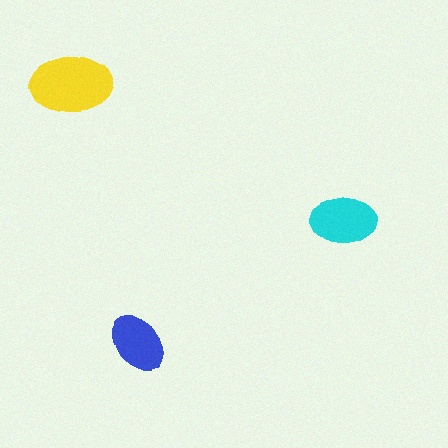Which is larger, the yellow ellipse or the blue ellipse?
The yellow one.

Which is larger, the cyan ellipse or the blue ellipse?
The cyan one.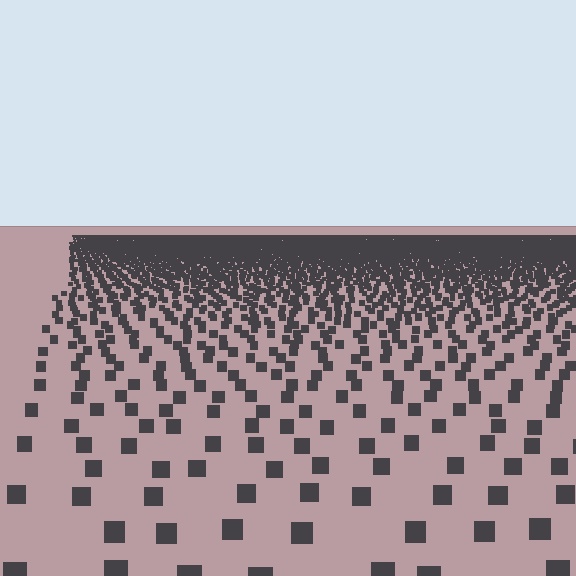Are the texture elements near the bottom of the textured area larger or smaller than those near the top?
Larger. Near the bottom, elements are closer to the viewer and appear at a bigger on-screen size.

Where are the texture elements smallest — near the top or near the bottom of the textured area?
Near the top.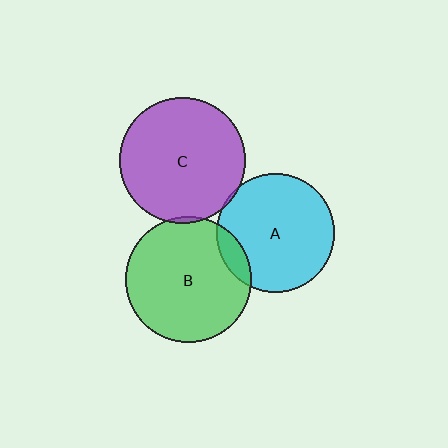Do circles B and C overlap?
Yes.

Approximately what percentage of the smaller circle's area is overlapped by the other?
Approximately 5%.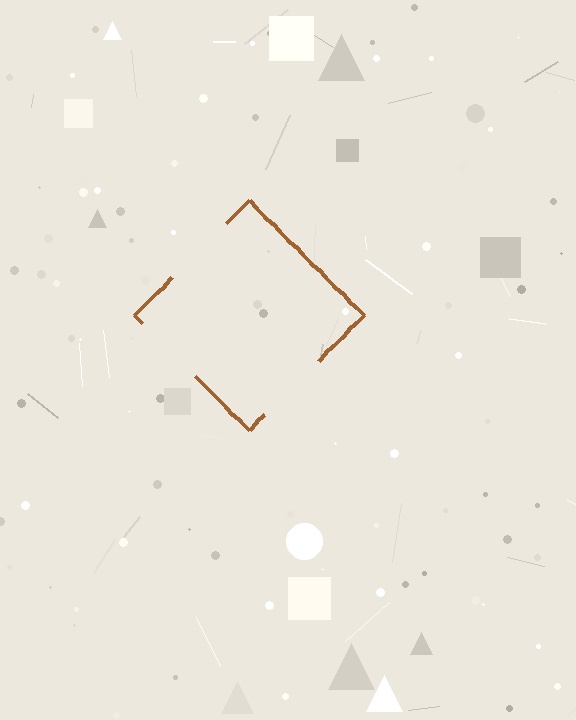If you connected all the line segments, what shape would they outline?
They would outline a diamond.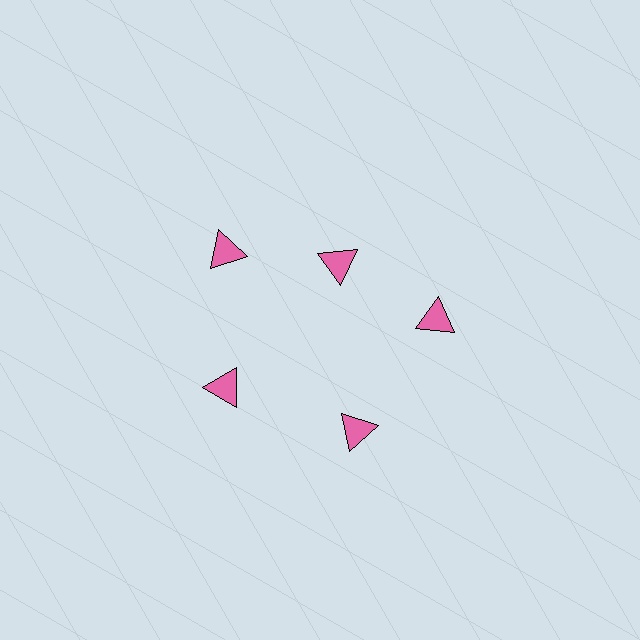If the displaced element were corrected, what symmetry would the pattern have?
It would have 5-fold rotational symmetry — the pattern would map onto itself every 72 degrees.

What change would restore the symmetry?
The symmetry would be restored by moving it outward, back onto the ring so that all 5 triangles sit at equal angles and equal distance from the center.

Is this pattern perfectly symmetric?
No. The 5 pink triangles are arranged in a ring, but one element near the 1 o'clock position is pulled inward toward the center, breaking the 5-fold rotational symmetry.